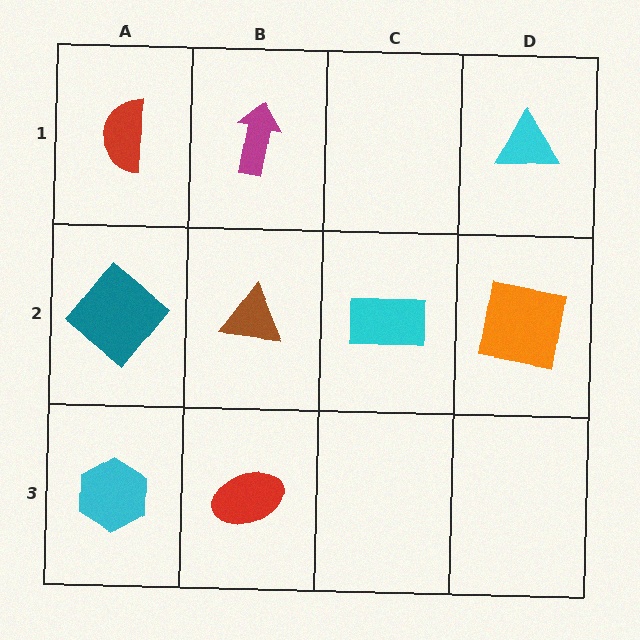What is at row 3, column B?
A red ellipse.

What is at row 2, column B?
A brown triangle.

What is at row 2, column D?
An orange square.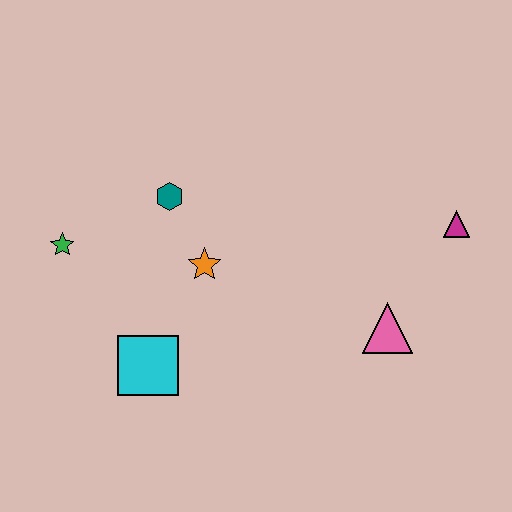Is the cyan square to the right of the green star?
Yes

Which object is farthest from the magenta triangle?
The green star is farthest from the magenta triangle.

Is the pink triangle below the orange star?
Yes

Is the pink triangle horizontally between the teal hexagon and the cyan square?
No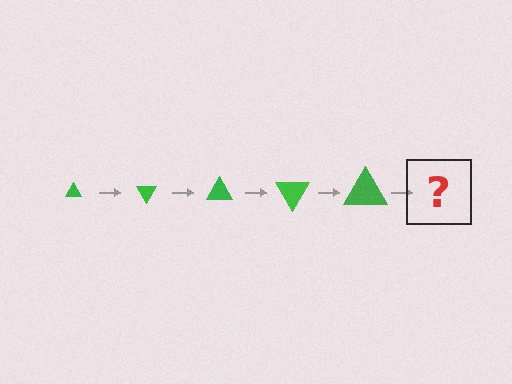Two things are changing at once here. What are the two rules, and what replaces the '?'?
The two rules are that the triangle grows larger each step and it rotates 60 degrees each step. The '?' should be a triangle, larger than the previous one and rotated 300 degrees from the start.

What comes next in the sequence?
The next element should be a triangle, larger than the previous one and rotated 300 degrees from the start.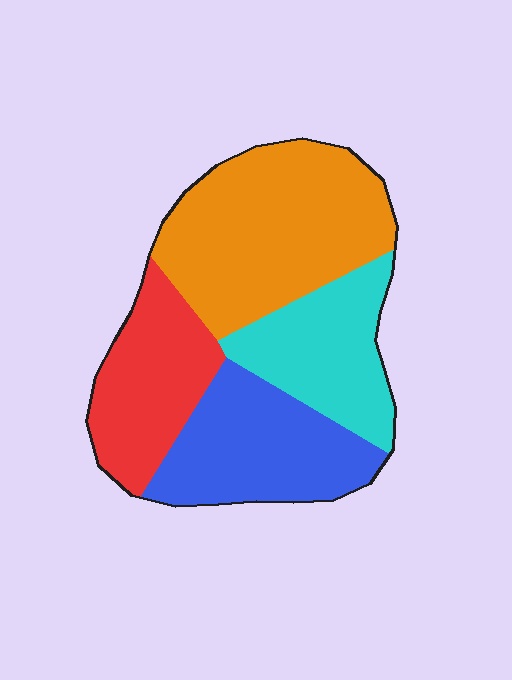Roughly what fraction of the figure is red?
Red covers roughly 20% of the figure.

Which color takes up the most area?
Orange, at roughly 35%.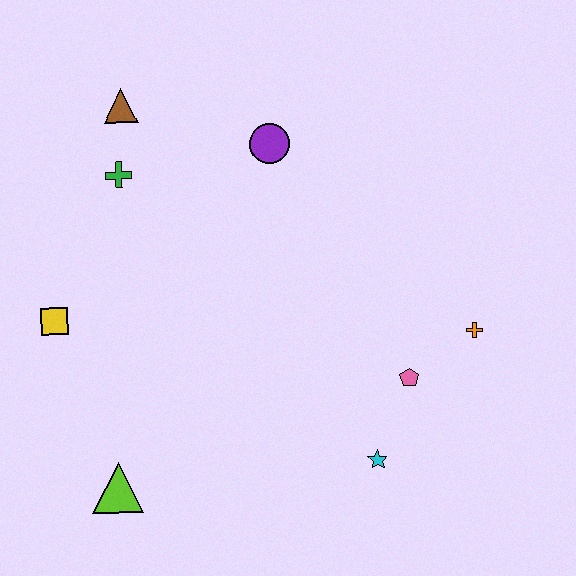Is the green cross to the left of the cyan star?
Yes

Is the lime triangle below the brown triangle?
Yes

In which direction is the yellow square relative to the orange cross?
The yellow square is to the left of the orange cross.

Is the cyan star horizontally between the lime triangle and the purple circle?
No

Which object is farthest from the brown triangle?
The cyan star is farthest from the brown triangle.